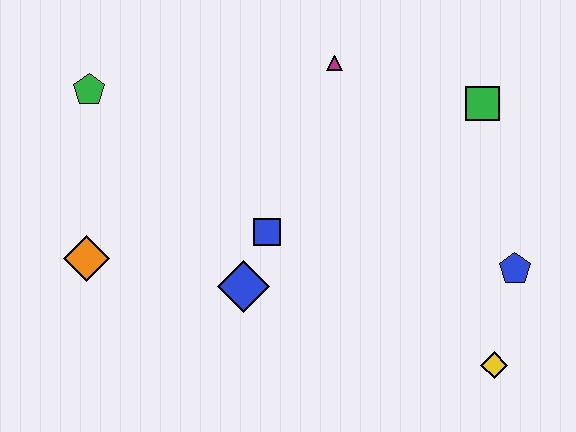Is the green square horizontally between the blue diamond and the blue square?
No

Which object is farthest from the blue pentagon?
The green pentagon is farthest from the blue pentagon.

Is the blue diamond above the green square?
No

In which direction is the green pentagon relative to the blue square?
The green pentagon is to the left of the blue square.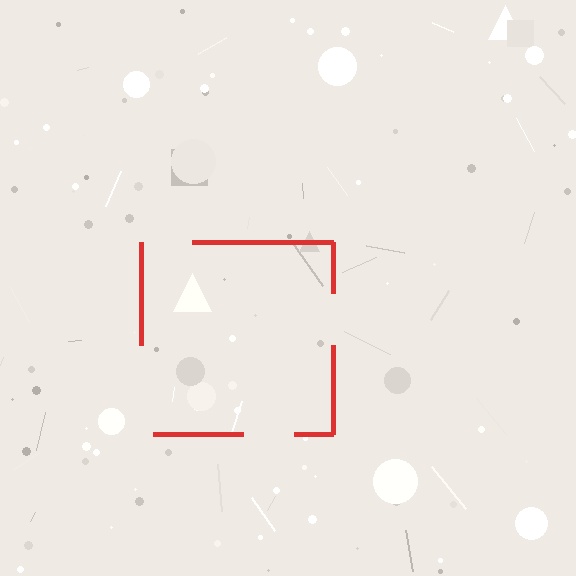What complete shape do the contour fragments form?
The contour fragments form a square.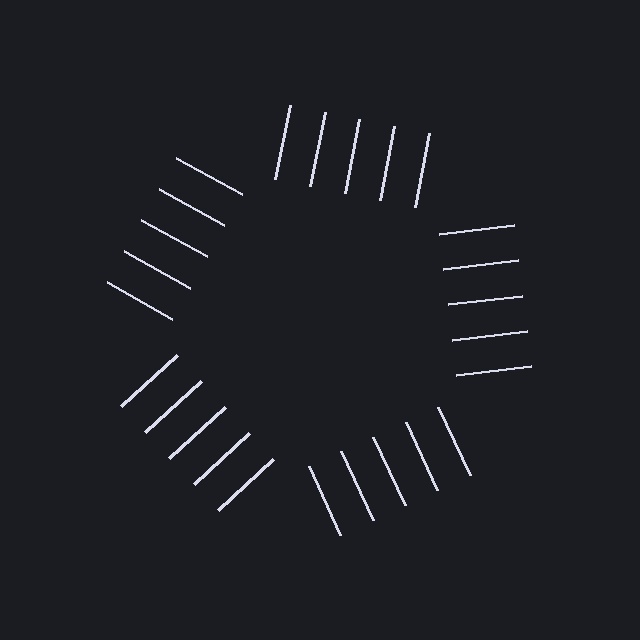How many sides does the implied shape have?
5 sides — the line-ends trace a pentagon.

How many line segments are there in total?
25 — 5 along each of the 5 edges.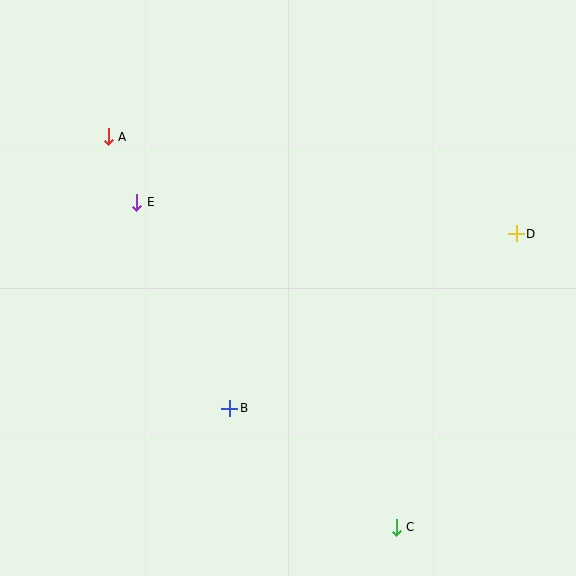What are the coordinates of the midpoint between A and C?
The midpoint between A and C is at (252, 332).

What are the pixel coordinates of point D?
Point D is at (516, 234).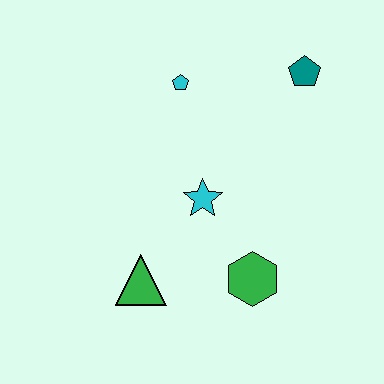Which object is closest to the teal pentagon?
The cyan pentagon is closest to the teal pentagon.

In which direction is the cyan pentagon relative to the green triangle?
The cyan pentagon is above the green triangle.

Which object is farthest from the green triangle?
The teal pentagon is farthest from the green triangle.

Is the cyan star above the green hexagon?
Yes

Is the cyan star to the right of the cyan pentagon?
Yes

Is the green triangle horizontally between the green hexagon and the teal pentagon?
No